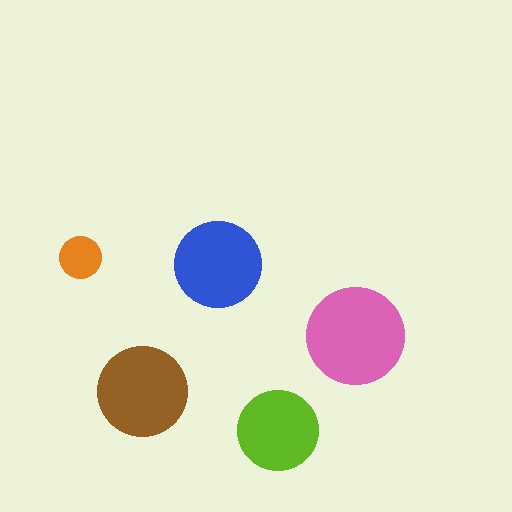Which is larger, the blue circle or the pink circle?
The pink one.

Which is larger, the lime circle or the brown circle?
The brown one.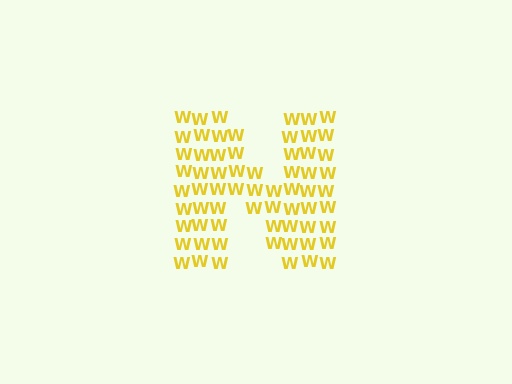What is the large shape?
The large shape is the letter N.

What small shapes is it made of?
It is made of small letter W's.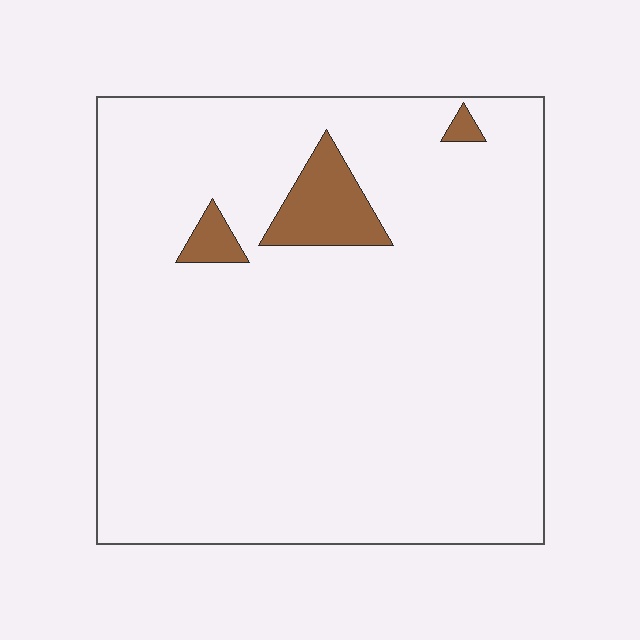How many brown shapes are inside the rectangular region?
3.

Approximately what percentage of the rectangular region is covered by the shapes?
Approximately 5%.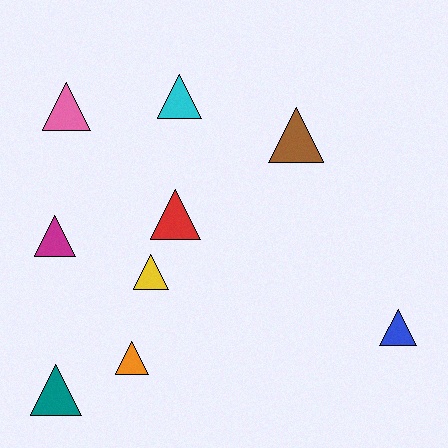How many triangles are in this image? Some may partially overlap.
There are 9 triangles.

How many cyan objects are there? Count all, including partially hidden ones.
There is 1 cyan object.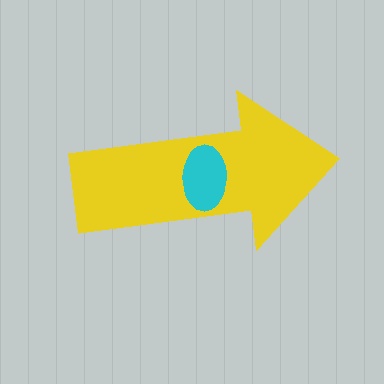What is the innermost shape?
The cyan ellipse.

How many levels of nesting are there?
2.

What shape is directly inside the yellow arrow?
The cyan ellipse.